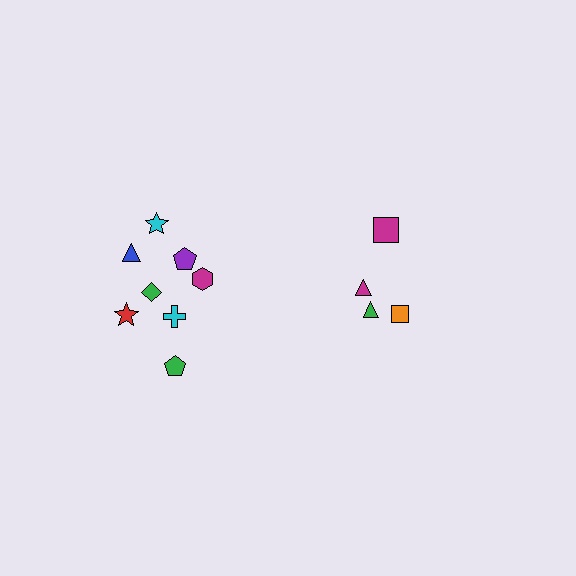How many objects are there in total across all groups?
There are 12 objects.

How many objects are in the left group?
There are 8 objects.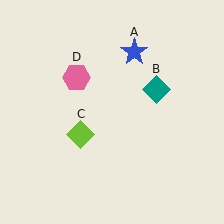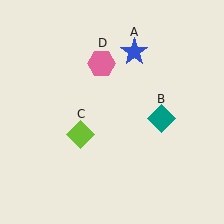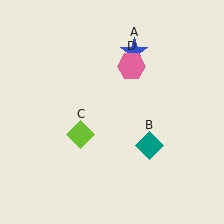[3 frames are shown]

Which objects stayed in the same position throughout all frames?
Blue star (object A) and lime diamond (object C) remained stationary.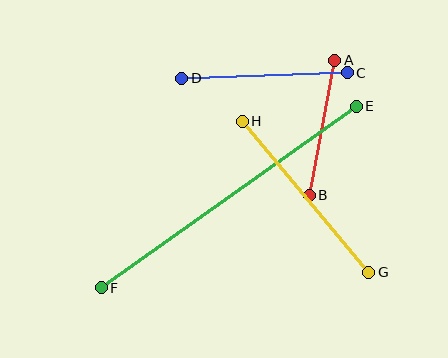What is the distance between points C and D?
The distance is approximately 165 pixels.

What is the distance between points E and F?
The distance is approximately 313 pixels.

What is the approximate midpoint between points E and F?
The midpoint is at approximately (229, 197) pixels.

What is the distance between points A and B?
The distance is approximately 137 pixels.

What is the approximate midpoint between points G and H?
The midpoint is at approximately (305, 197) pixels.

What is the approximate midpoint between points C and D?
The midpoint is at approximately (265, 75) pixels.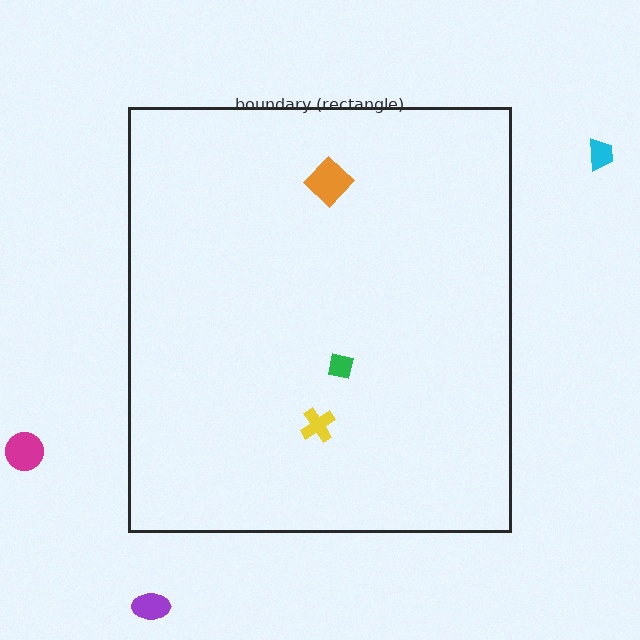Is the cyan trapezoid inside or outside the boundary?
Outside.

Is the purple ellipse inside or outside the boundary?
Outside.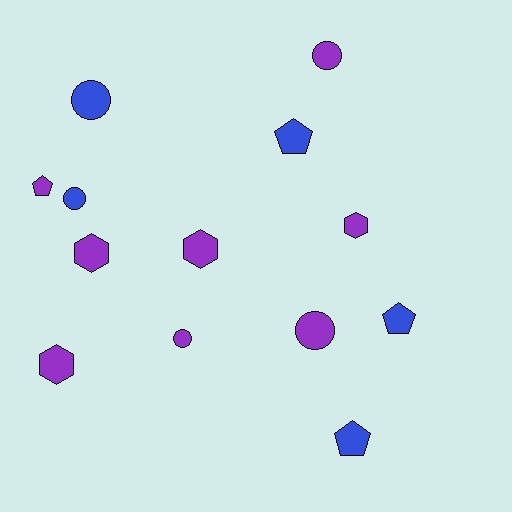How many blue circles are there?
There are 2 blue circles.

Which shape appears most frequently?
Circle, with 5 objects.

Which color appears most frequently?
Purple, with 8 objects.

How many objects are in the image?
There are 13 objects.